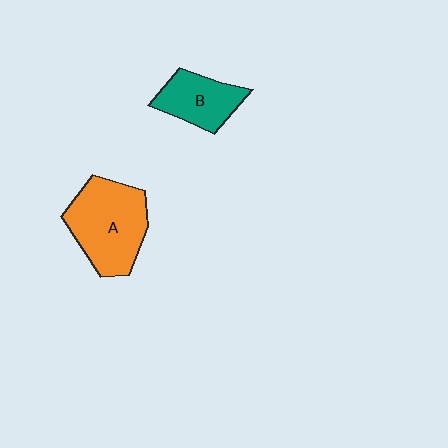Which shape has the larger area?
Shape A (orange).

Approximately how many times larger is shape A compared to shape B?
Approximately 1.6 times.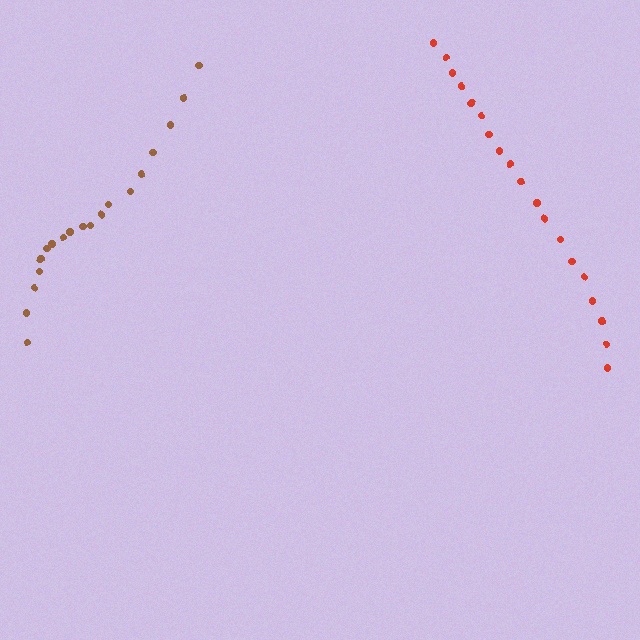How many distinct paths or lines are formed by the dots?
There are 2 distinct paths.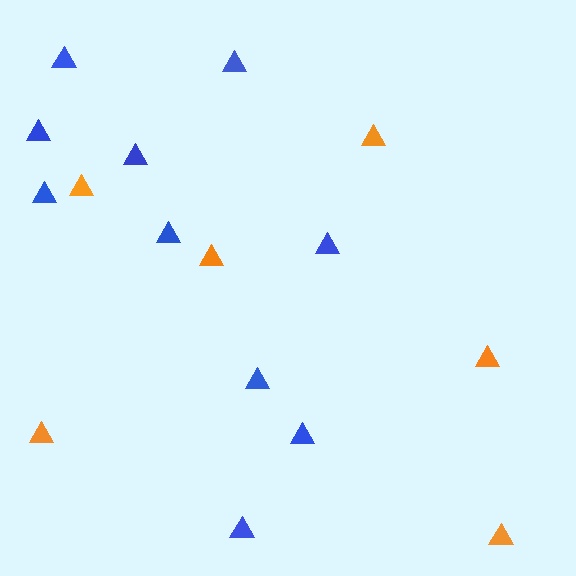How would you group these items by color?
There are 2 groups: one group of blue triangles (10) and one group of orange triangles (6).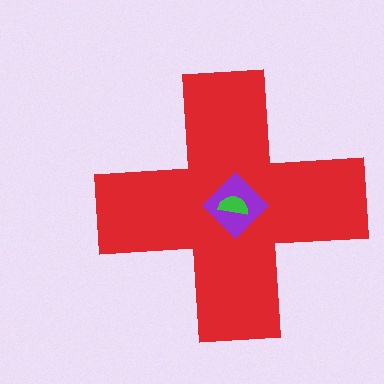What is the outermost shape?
The red cross.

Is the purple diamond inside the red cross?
Yes.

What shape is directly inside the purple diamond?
The green semicircle.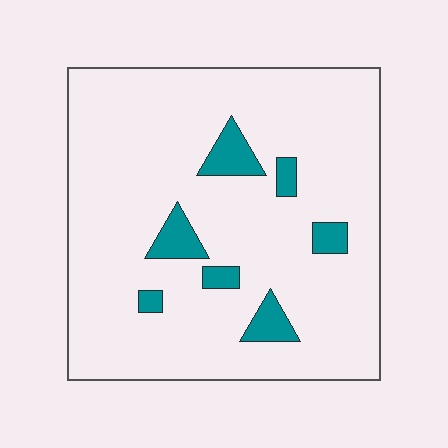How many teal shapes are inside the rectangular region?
7.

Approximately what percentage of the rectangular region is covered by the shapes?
Approximately 10%.